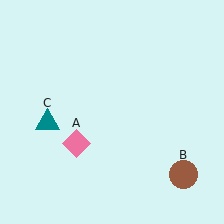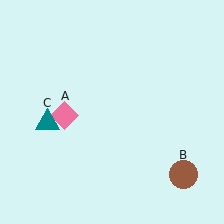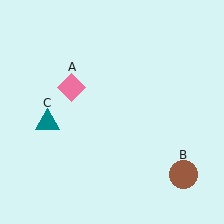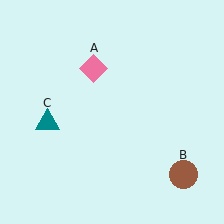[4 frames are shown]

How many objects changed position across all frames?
1 object changed position: pink diamond (object A).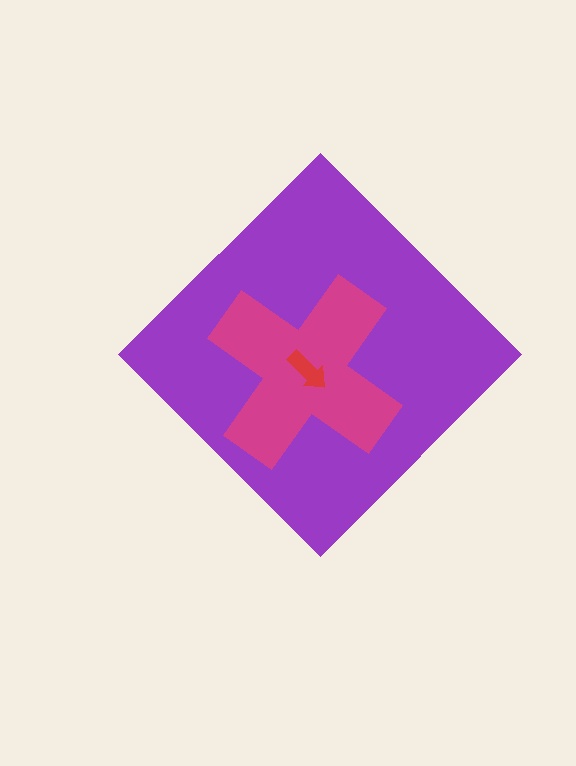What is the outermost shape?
The purple diamond.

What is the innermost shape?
The red arrow.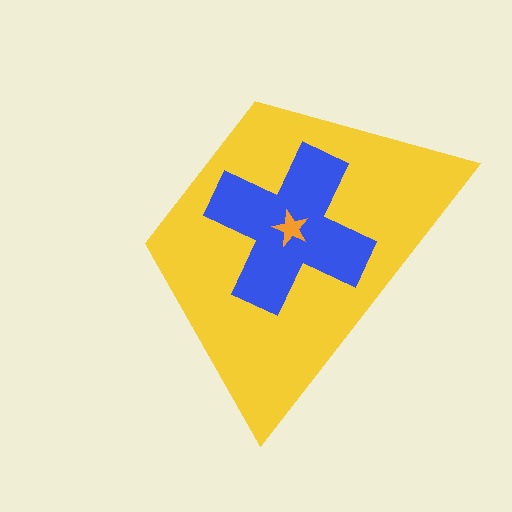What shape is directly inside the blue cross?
The orange star.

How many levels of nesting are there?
3.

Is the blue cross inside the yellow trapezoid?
Yes.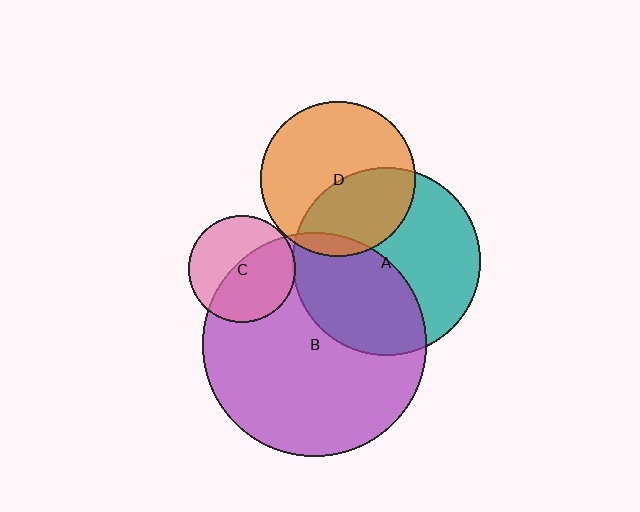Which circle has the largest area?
Circle B (purple).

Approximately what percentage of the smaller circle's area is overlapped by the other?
Approximately 5%.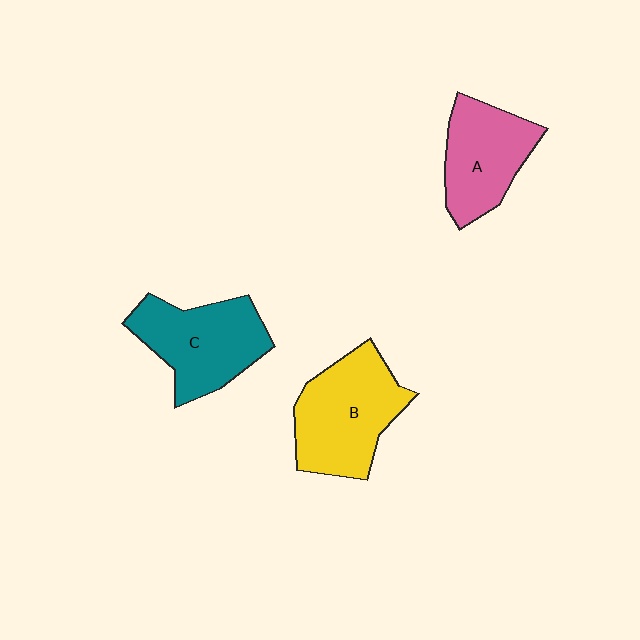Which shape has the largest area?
Shape B (yellow).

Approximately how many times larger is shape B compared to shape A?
Approximately 1.3 times.